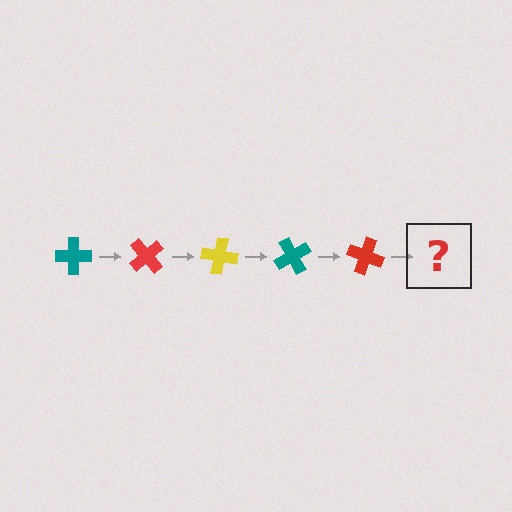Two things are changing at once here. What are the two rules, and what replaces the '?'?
The two rules are that it rotates 50 degrees each step and the color cycles through teal, red, and yellow. The '?' should be a yellow cross, rotated 250 degrees from the start.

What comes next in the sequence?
The next element should be a yellow cross, rotated 250 degrees from the start.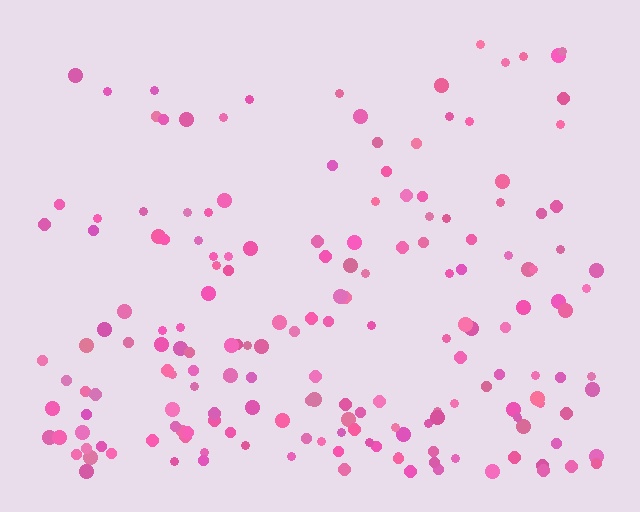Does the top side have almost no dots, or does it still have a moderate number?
Still a moderate number, just noticeably fewer than the bottom.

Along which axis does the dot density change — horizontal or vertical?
Vertical.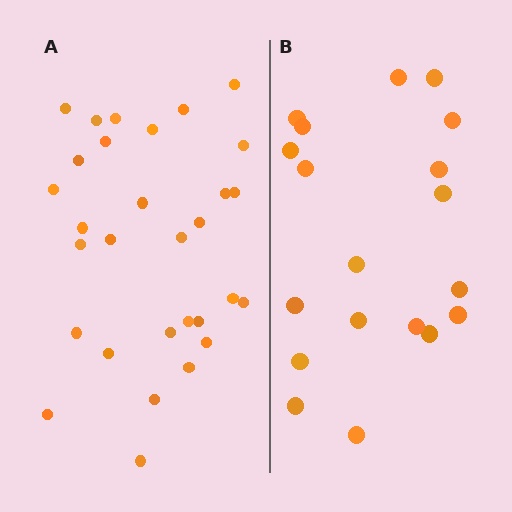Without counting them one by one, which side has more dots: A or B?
Region A (the left region) has more dots.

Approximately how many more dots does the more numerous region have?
Region A has roughly 12 or so more dots than region B.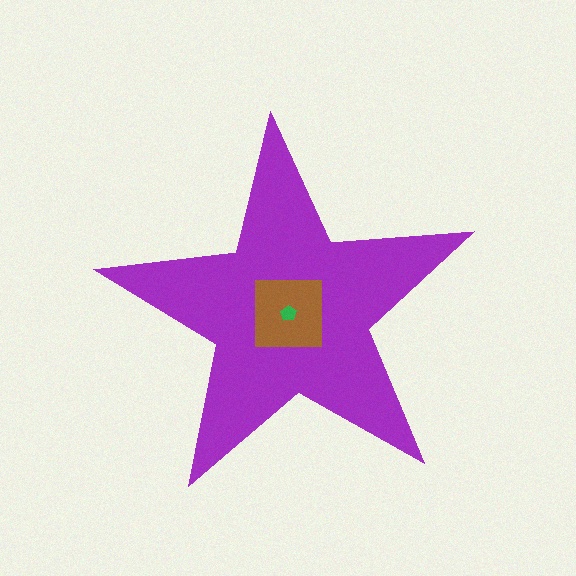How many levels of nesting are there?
3.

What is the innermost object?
The green pentagon.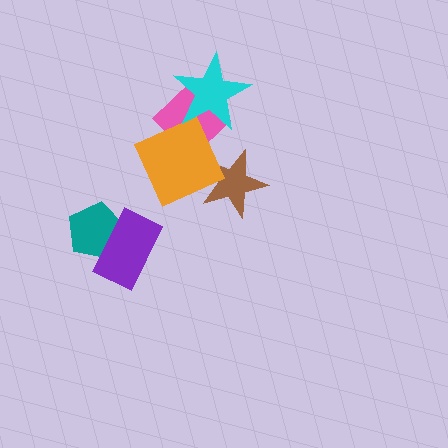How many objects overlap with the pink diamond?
2 objects overlap with the pink diamond.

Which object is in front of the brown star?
The orange diamond is in front of the brown star.